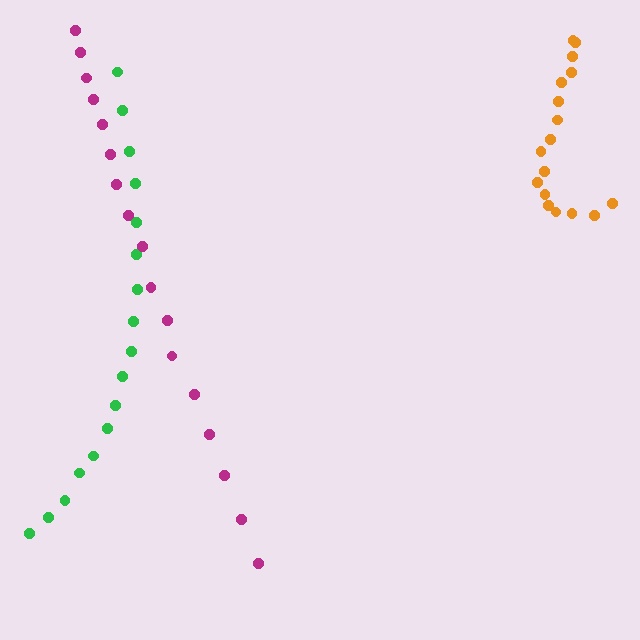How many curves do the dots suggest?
There are 3 distinct paths.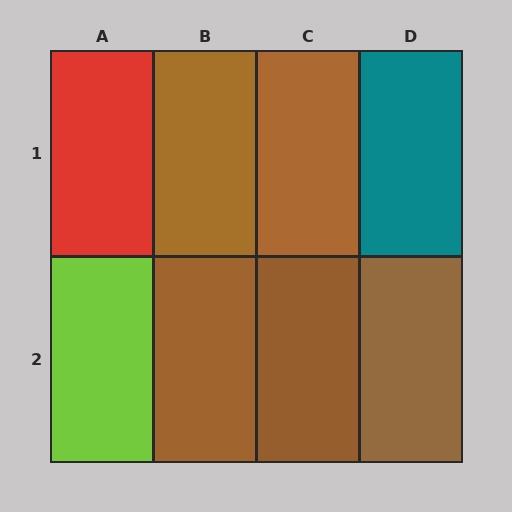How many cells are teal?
1 cell is teal.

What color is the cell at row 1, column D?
Teal.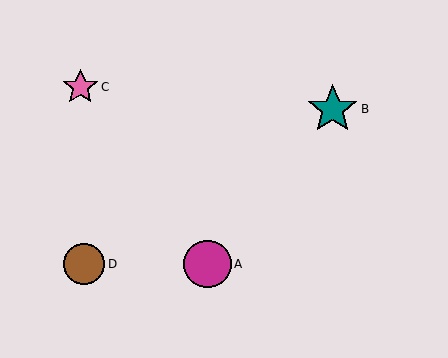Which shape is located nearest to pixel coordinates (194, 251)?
The magenta circle (labeled A) at (207, 264) is nearest to that location.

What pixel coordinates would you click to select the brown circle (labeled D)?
Click at (84, 264) to select the brown circle D.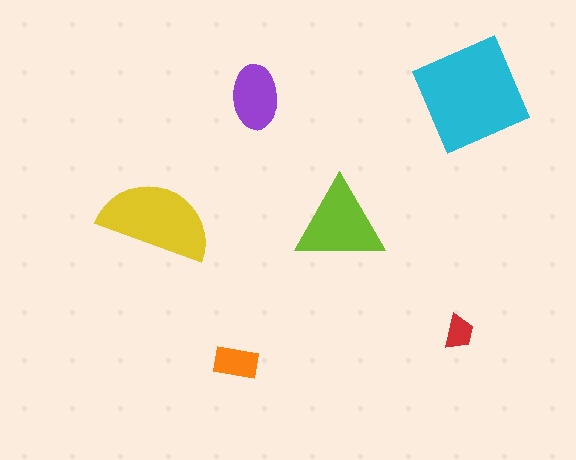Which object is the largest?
The cyan square.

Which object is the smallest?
The red trapezoid.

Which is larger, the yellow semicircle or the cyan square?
The cyan square.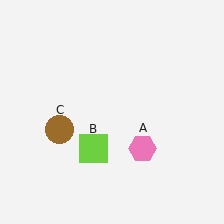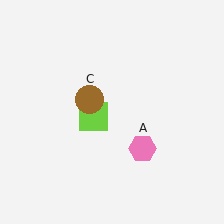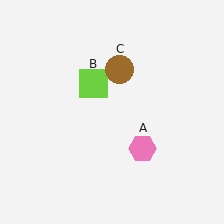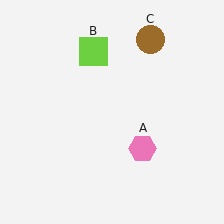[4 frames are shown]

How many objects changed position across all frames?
2 objects changed position: lime square (object B), brown circle (object C).